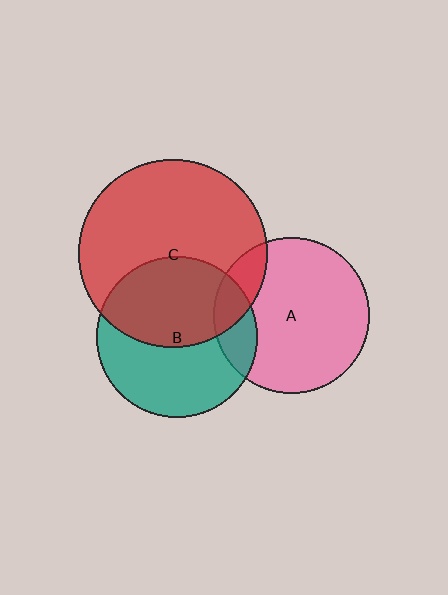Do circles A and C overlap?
Yes.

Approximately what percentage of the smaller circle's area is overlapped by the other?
Approximately 15%.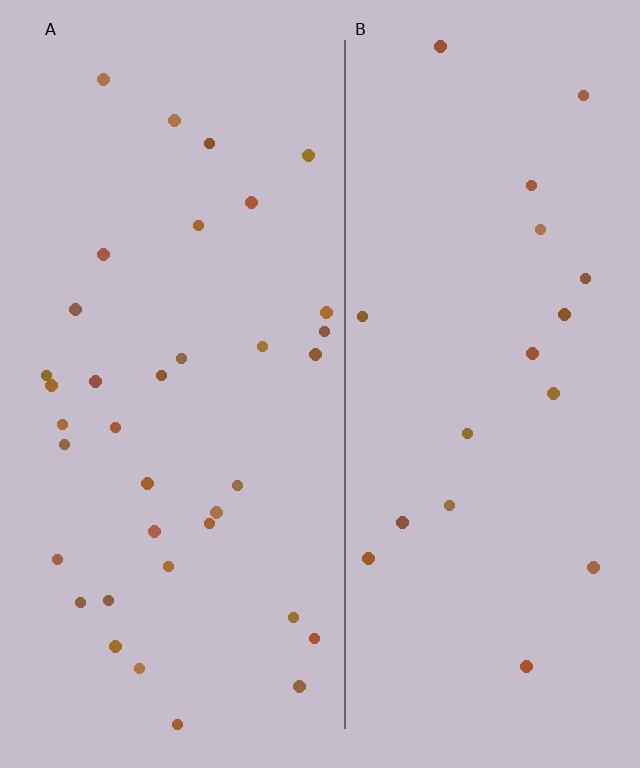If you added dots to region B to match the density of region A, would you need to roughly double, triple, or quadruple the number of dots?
Approximately double.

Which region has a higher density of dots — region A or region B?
A (the left).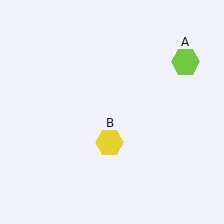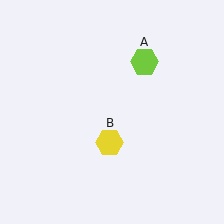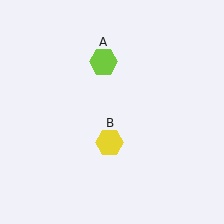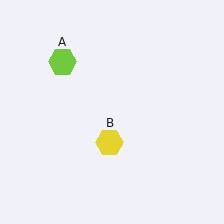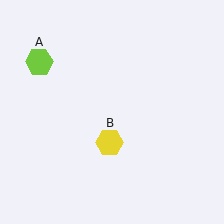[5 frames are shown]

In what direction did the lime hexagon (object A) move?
The lime hexagon (object A) moved left.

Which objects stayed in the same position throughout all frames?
Yellow hexagon (object B) remained stationary.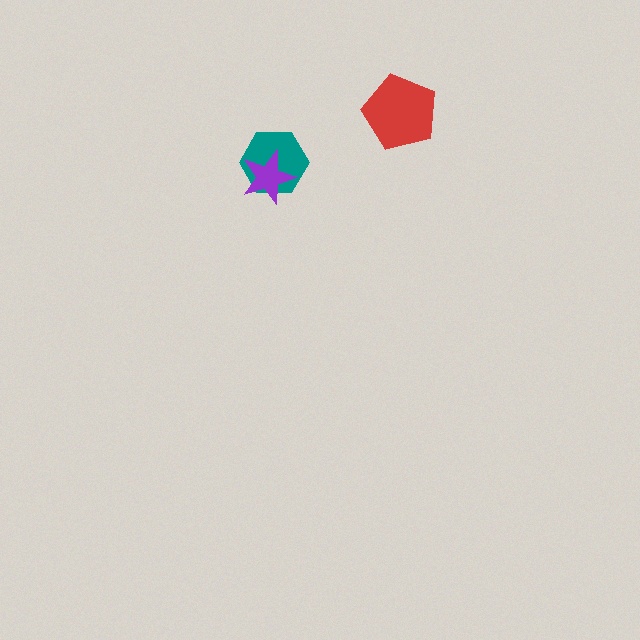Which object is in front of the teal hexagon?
The purple star is in front of the teal hexagon.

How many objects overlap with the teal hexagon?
1 object overlaps with the teal hexagon.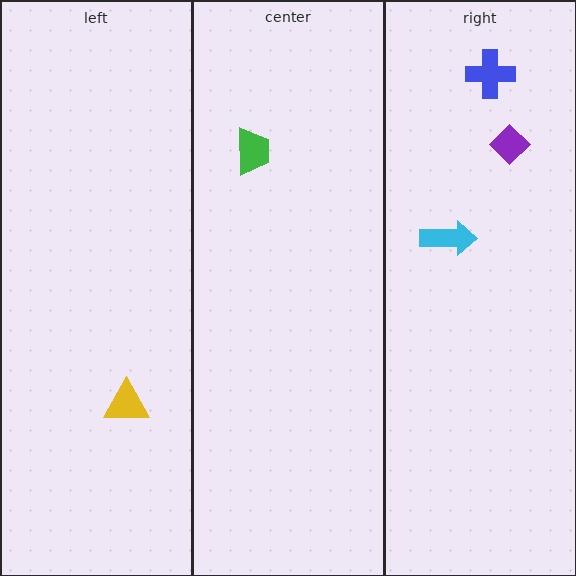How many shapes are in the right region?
3.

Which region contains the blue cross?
The right region.